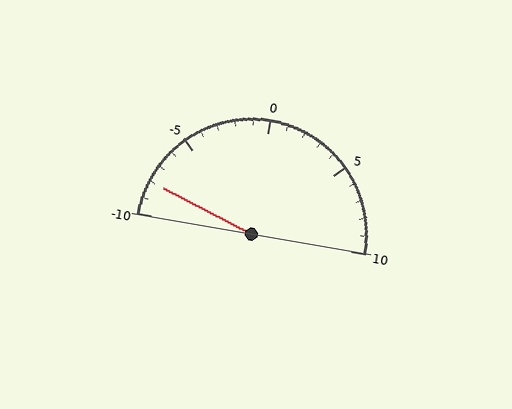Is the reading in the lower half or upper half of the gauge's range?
The reading is in the lower half of the range (-10 to 10).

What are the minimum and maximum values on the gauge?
The gauge ranges from -10 to 10.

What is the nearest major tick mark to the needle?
The nearest major tick mark is -10.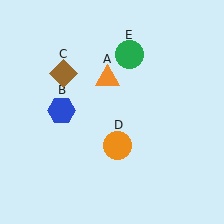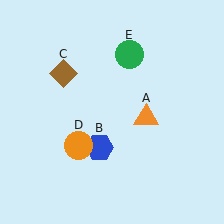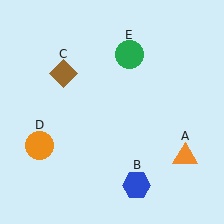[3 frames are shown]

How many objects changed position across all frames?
3 objects changed position: orange triangle (object A), blue hexagon (object B), orange circle (object D).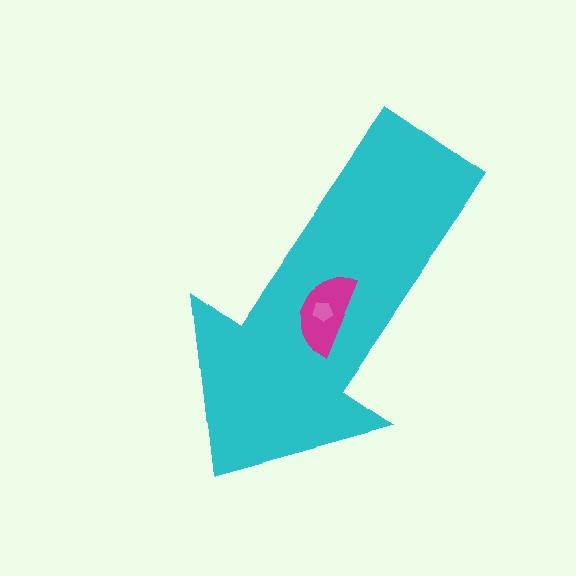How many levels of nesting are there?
3.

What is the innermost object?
The pink pentagon.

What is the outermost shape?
The cyan arrow.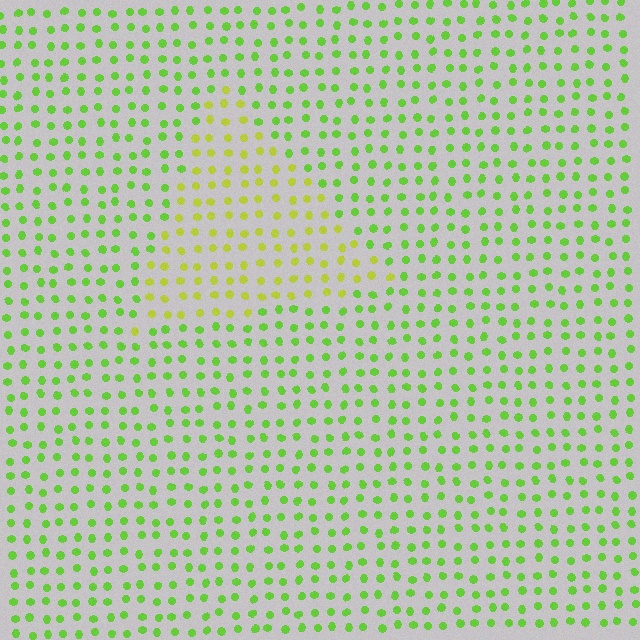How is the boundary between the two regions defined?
The boundary is defined purely by a slight shift in hue (about 33 degrees). Spacing, size, and orientation are identical on both sides.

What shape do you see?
I see a triangle.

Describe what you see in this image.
The image is filled with small lime elements in a uniform arrangement. A triangle-shaped region is visible where the elements are tinted to a slightly different hue, forming a subtle color boundary.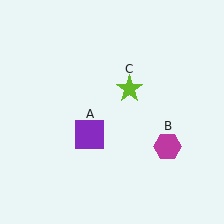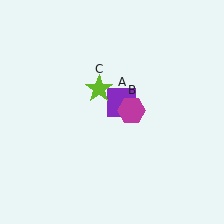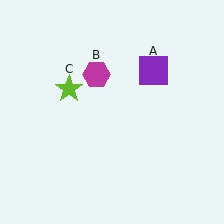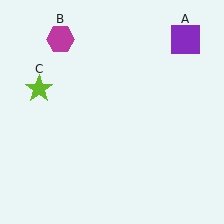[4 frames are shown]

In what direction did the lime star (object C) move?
The lime star (object C) moved left.